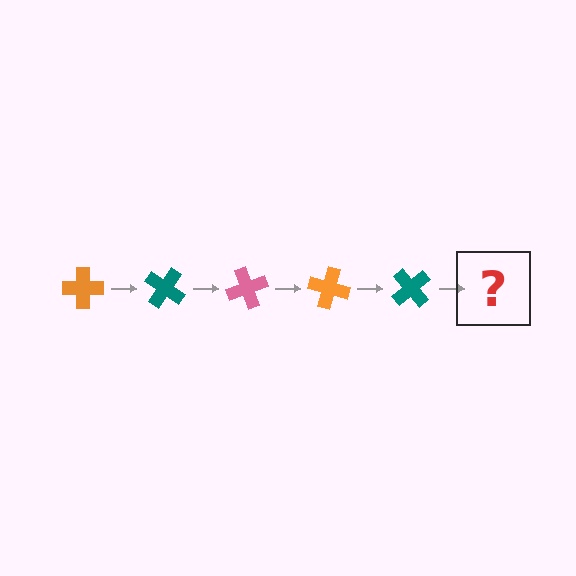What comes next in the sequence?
The next element should be a pink cross, rotated 175 degrees from the start.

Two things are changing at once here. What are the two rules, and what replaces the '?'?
The two rules are that it rotates 35 degrees each step and the color cycles through orange, teal, and pink. The '?' should be a pink cross, rotated 175 degrees from the start.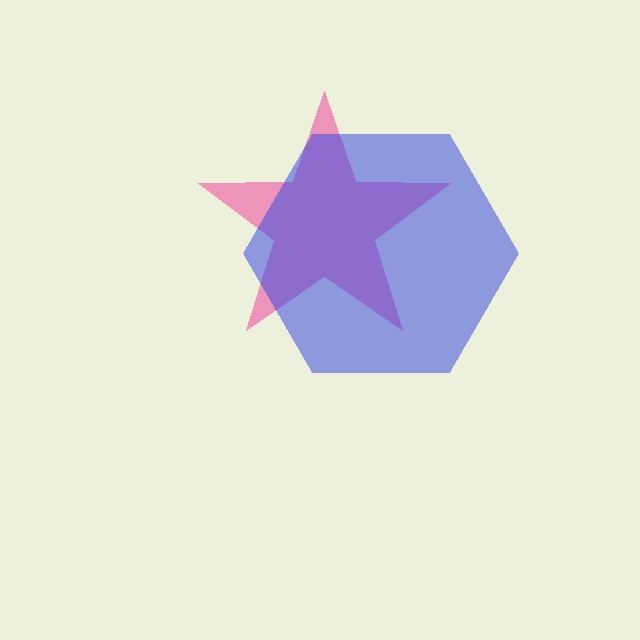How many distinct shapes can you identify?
There are 2 distinct shapes: a pink star, a blue hexagon.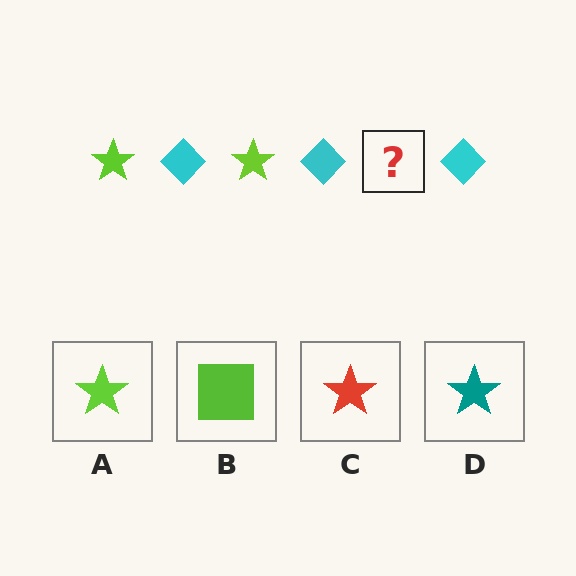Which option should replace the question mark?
Option A.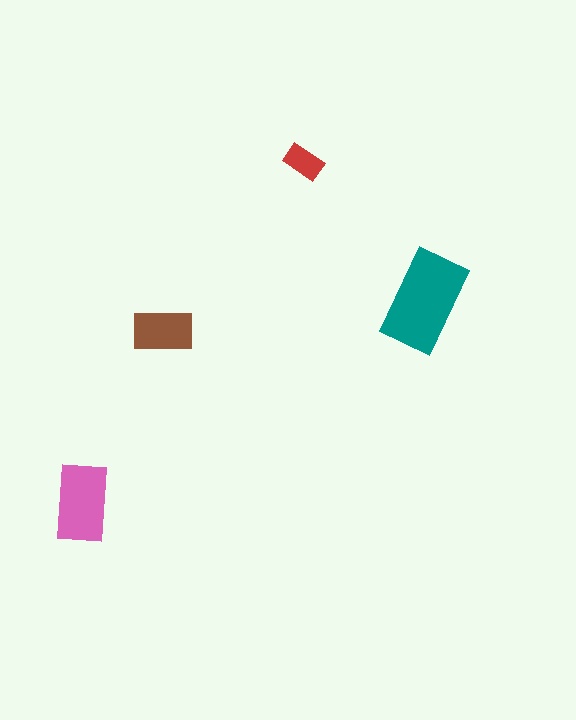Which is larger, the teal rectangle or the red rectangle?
The teal one.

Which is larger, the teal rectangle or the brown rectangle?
The teal one.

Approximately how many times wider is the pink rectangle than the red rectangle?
About 2 times wider.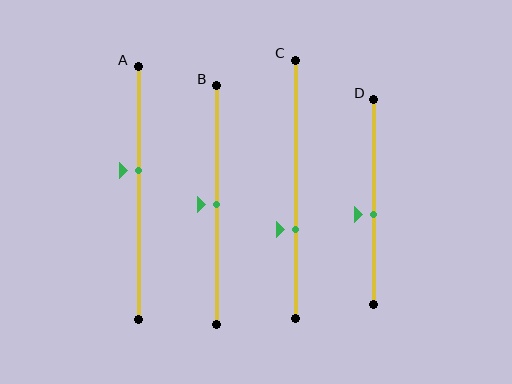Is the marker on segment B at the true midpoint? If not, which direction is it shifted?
Yes, the marker on segment B is at the true midpoint.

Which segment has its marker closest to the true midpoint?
Segment B has its marker closest to the true midpoint.